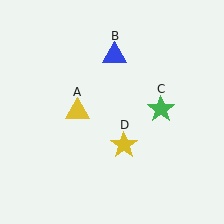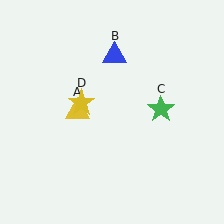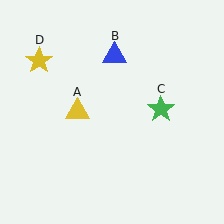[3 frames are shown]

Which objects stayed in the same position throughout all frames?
Yellow triangle (object A) and blue triangle (object B) and green star (object C) remained stationary.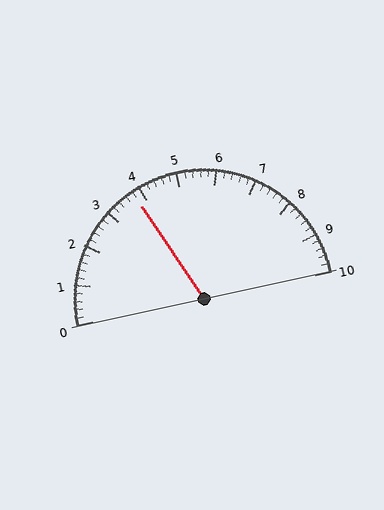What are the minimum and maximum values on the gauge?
The gauge ranges from 0 to 10.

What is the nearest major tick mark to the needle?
The nearest major tick mark is 4.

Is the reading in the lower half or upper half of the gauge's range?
The reading is in the lower half of the range (0 to 10).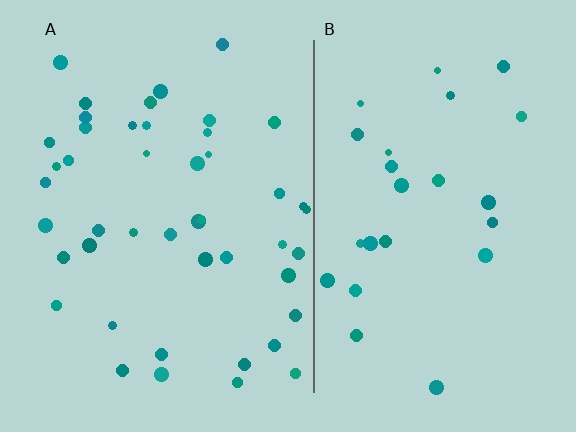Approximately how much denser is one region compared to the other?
Approximately 1.8× — region A over region B.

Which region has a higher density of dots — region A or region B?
A (the left).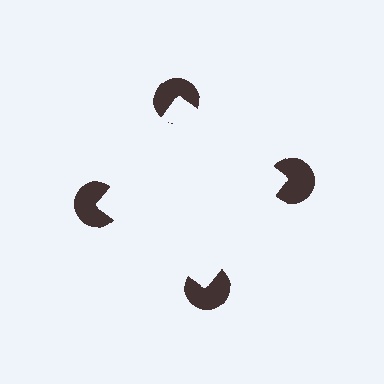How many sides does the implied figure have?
4 sides.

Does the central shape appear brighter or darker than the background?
It typically appears slightly brighter than the background, even though no actual brightness change is drawn.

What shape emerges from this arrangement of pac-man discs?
An illusory square — its edges are inferred from the aligned wedge cuts in the pac-man discs, not physically drawn.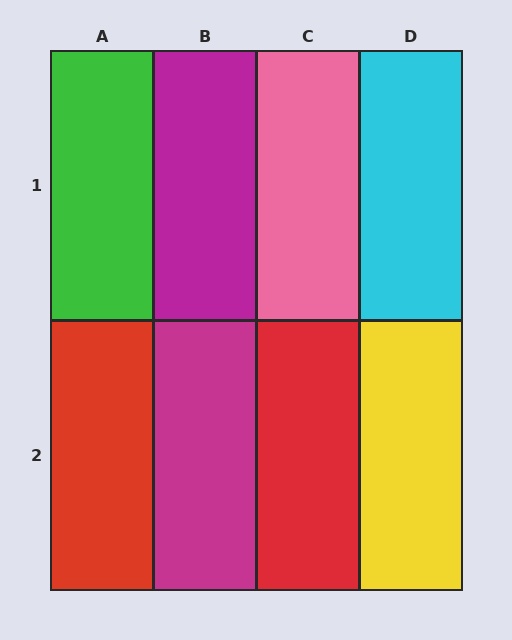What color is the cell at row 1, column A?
Green.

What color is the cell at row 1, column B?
Magenta.